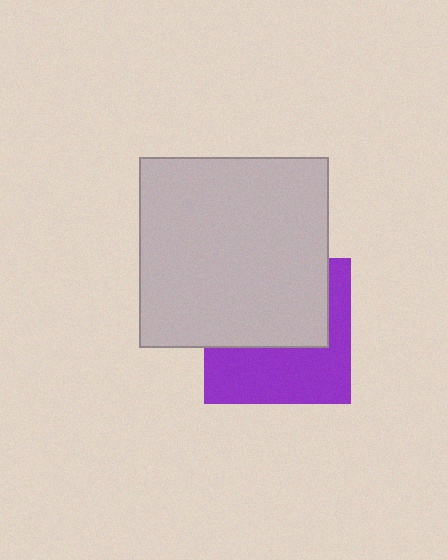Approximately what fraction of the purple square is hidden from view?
Roughly 52% of the purple square is hidden behind the light gray square.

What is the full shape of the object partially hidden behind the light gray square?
The partially hidden object is a purple square.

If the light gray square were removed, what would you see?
You would see the complete purple square.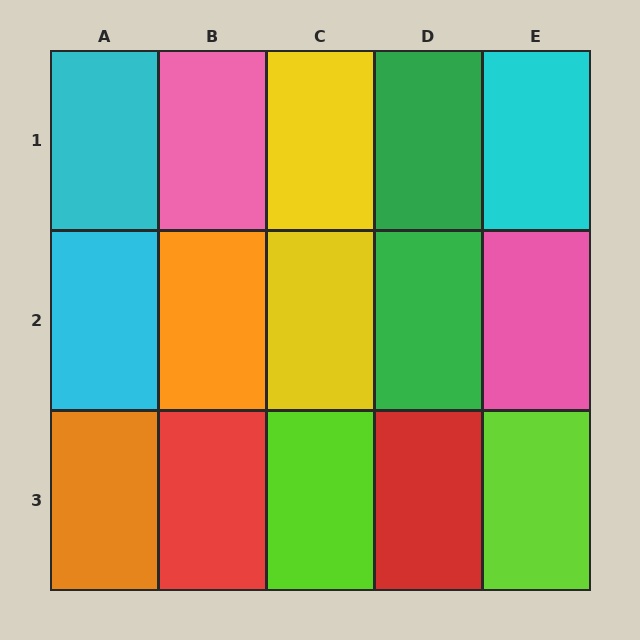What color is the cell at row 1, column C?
Yellow.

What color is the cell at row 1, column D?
Green.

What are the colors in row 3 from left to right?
Orange, red, lime, red, lime.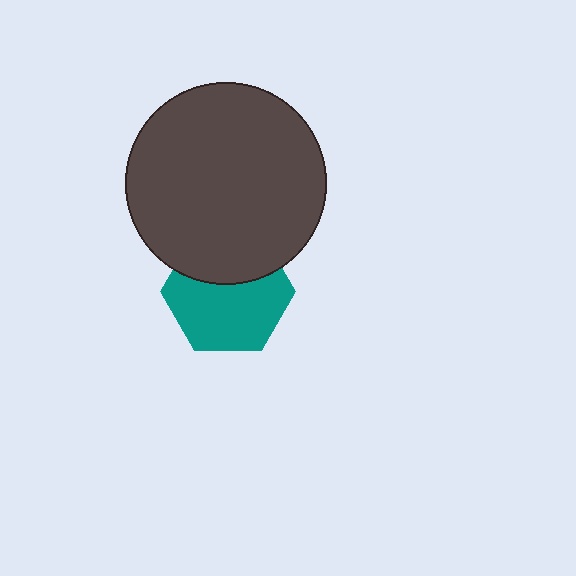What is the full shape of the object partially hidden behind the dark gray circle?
The partially hidden object is a teal hexagon.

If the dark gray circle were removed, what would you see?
You would see the complete teal hexagon.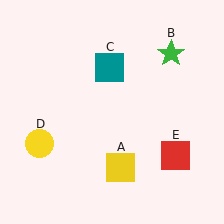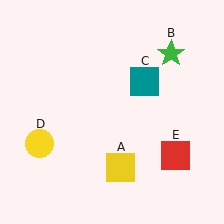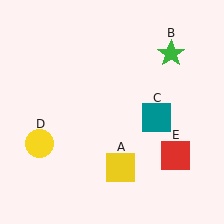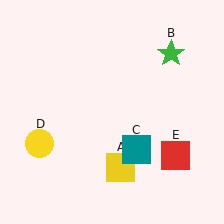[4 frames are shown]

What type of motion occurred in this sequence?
The teal square (object C) rotated clockwise around the center of the scene.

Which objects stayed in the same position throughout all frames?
Yellow square (object A) and green star (object B) and yellow circle (object D) and red square (object E) remained stationary.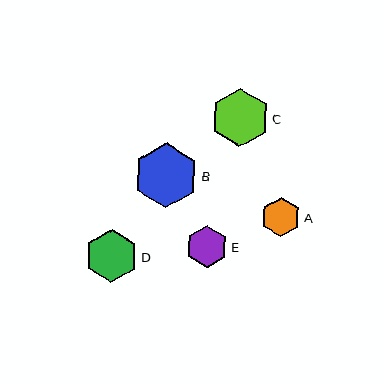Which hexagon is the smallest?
Hexagon A is the smallest with a size of approximately 39 pixels.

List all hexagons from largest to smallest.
From largest to smallest: B, C, D, E, A.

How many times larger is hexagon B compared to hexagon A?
Hexagon B is approximately 1.6 times the size of hexagon A.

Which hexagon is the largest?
Hexagon B is the largest with a size of approximately 65 pixels.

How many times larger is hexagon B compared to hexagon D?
Hexagon B is approximately 1.2 times the size of hexagon D.